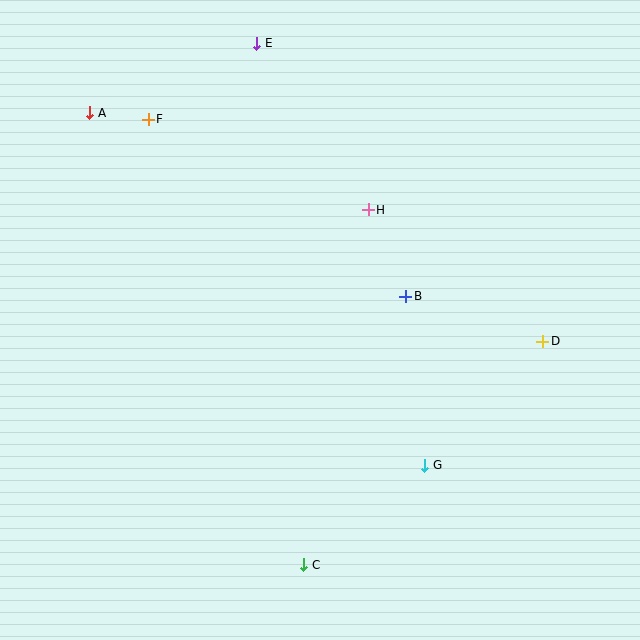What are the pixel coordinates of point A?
Point A is at (90, 113).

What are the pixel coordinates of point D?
Point D is at (543, 341).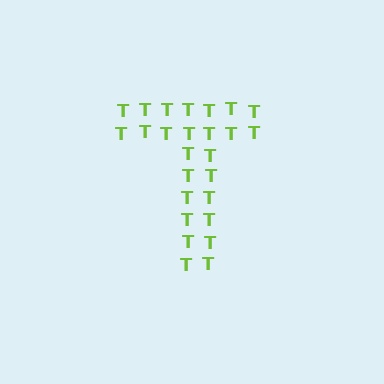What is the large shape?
The large shape is the letter T.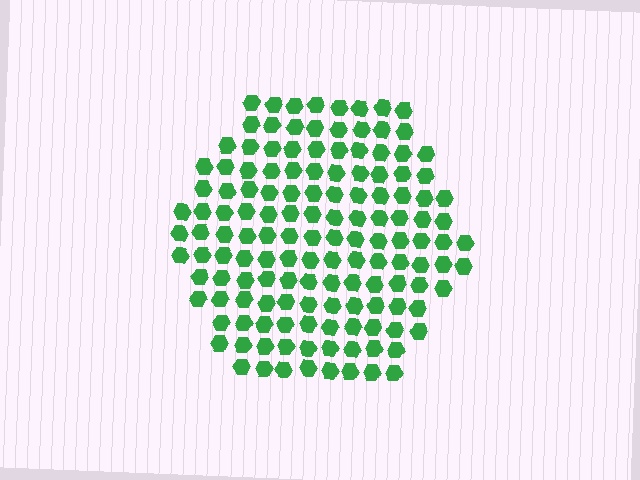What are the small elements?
The small elements are hexagons.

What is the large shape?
The large shape is a hexagon.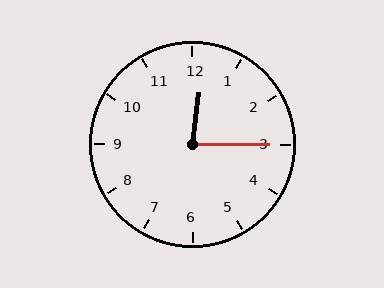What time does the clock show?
12:15.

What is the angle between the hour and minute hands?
Approximately 82 degrees.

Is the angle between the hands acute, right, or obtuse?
It is acute.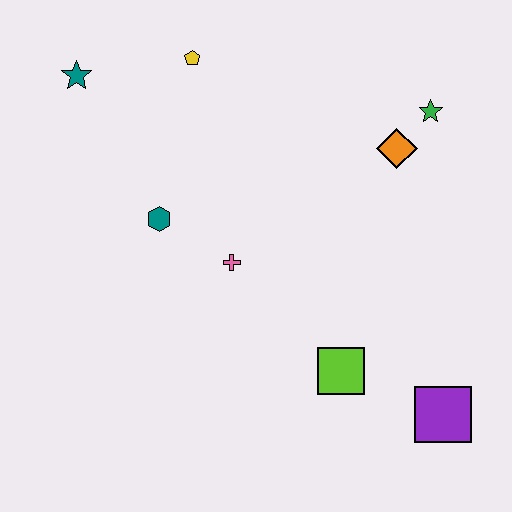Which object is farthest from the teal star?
The purple square is farthest from the teal star.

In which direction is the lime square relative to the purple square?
The lime square is to the left of the purple square.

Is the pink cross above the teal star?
No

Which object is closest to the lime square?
The purple square is closest to the lime square.